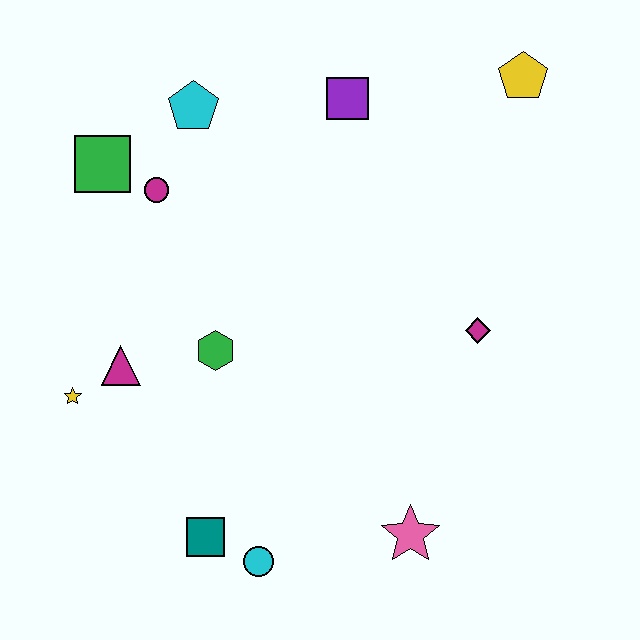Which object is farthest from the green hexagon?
The yellow pentagon is farthest from the green hexagon.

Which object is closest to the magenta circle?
The green square is closest to the magenta circle.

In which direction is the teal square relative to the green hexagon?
The teal square is below the green hexagon.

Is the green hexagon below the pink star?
No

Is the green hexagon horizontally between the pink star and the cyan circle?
No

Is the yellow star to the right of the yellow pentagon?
No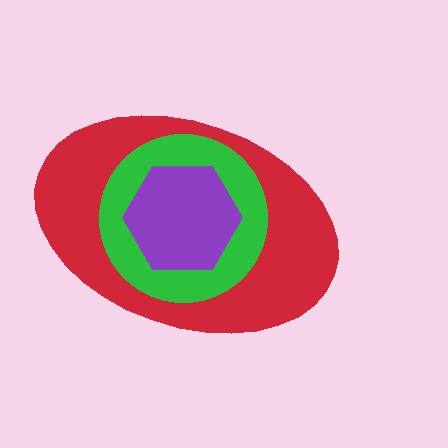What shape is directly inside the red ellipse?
The green circle.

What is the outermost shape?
The red ellipse.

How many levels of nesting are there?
3.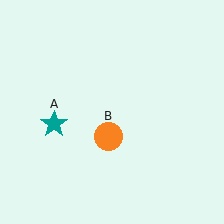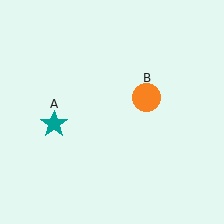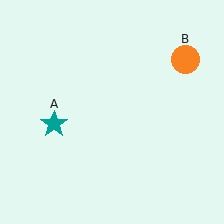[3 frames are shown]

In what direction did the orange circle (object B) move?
The orange circle (object B) moved up and to the right.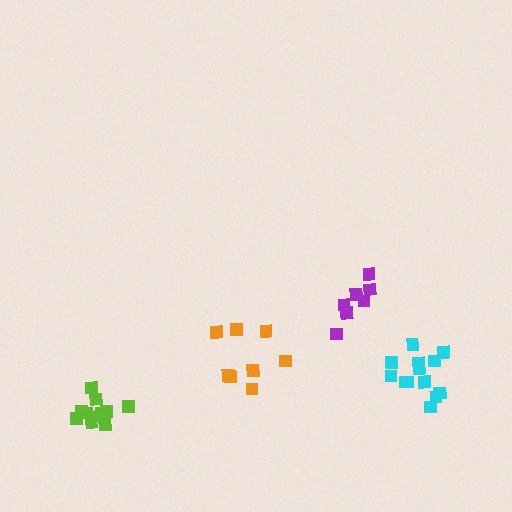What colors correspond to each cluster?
The clusters are colored: cyan, orange, lime, purple.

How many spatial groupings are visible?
There are 4 spatial groupings.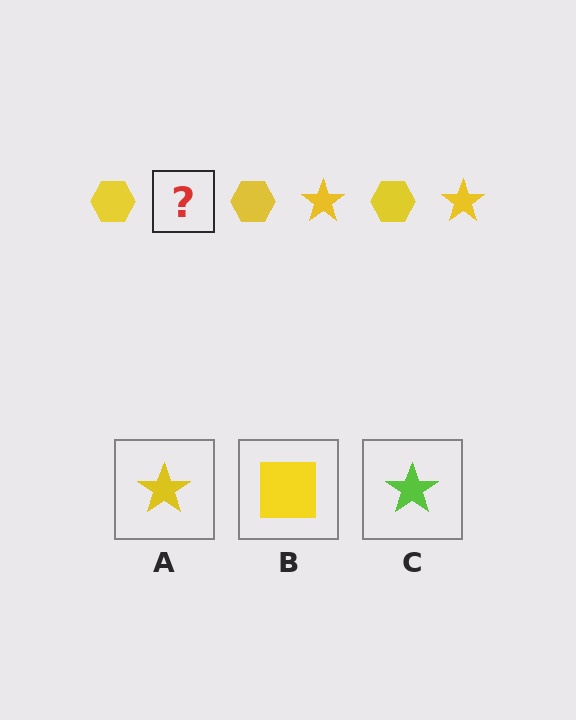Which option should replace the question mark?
Option A.